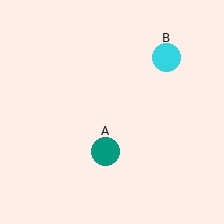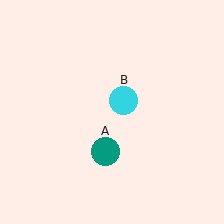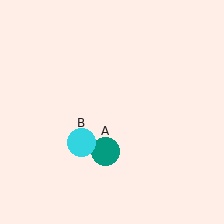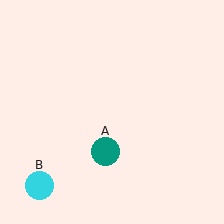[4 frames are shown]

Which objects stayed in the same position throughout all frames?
Teal circle (object A) remained stationary.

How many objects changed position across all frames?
1 object changed position: cyan circle (object B).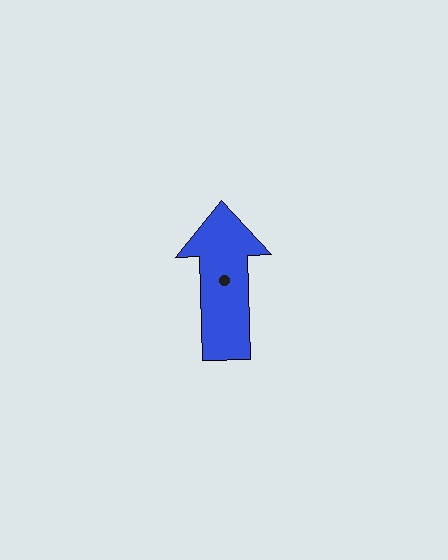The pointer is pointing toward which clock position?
Roughly 12 o'clock.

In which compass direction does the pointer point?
North.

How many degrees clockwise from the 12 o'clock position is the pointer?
Approximately 358 degrees.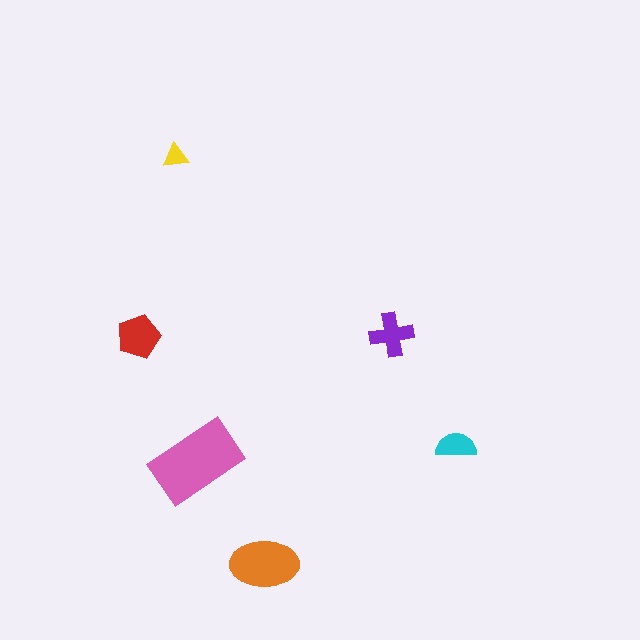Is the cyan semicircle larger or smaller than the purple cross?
Smaller.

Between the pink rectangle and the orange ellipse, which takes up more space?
The pink rectangle.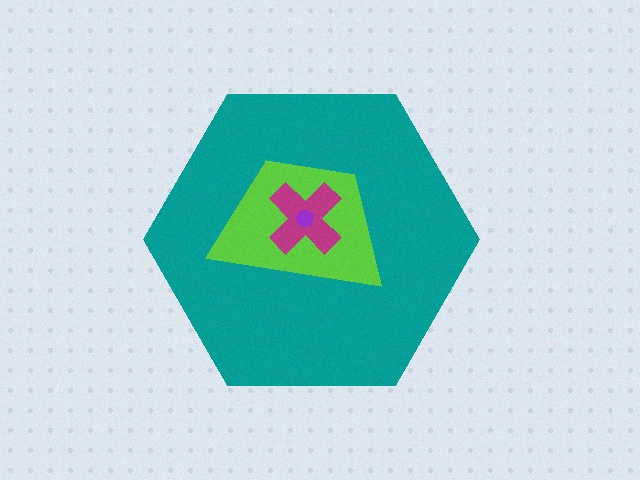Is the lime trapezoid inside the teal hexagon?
Yes.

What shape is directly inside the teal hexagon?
The lime trapezoid.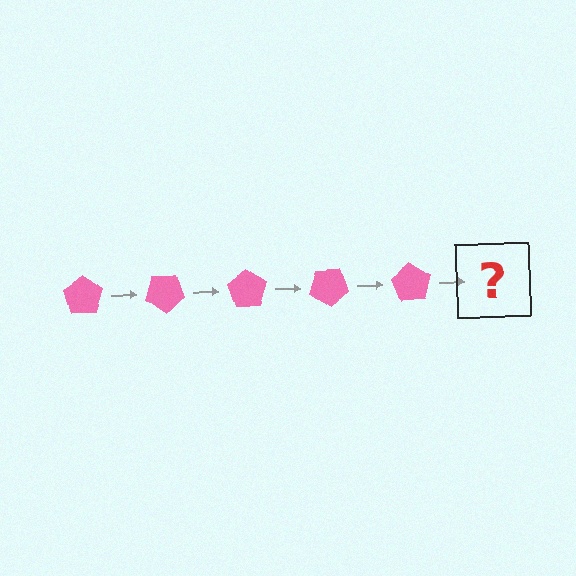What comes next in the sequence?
The next element should be a pink pentagon rotated 175 degrees.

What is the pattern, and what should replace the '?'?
The pattern is that the pentagon rotates 35 degrees each step. The '?' should be a pink pentagon rotated 175 degrees.